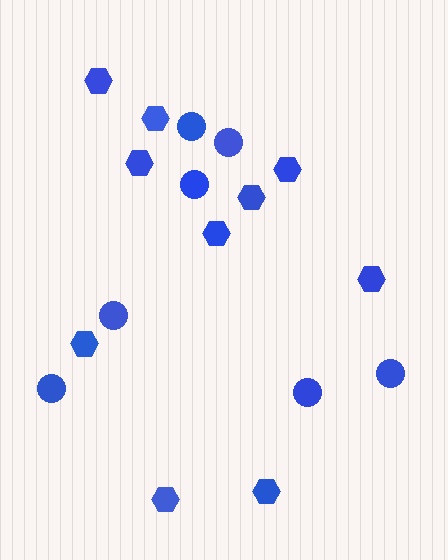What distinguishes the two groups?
There are 2 groups: one group of circles (7) and one group of hexagons (10).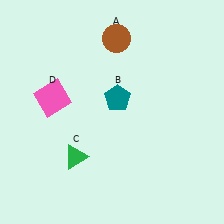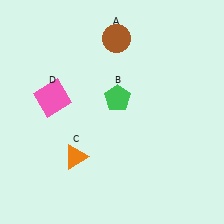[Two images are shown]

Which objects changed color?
B changed from teal to green. C changed from green to orange.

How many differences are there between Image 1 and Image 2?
There are 2 differences between the two images.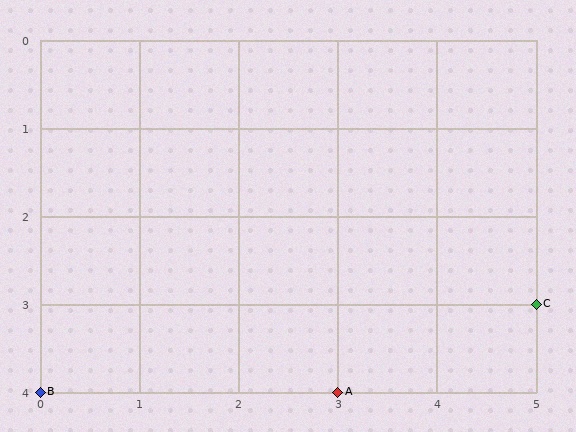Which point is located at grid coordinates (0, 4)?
Point B is at (0, 4).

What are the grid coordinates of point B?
Point B is at grid coordinates (0, 4).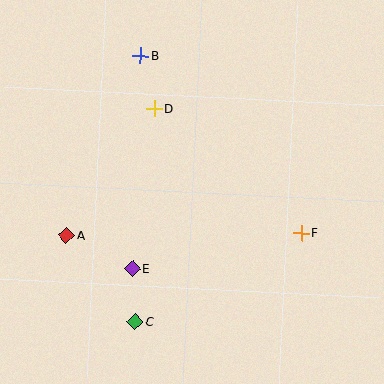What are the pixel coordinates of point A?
Point A is at (66, 235).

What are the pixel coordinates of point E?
Point E is at (133, 269).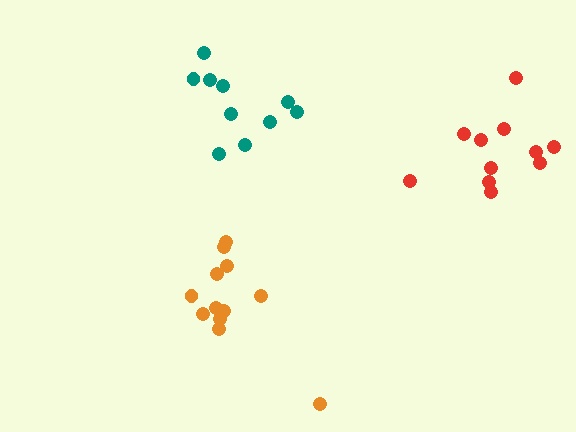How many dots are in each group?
Group 1: 11 dots, Group 2: 12 dots, Group 3: 10 dots (33 total).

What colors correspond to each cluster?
The clusters are colored: red, orange, teal.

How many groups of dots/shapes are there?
There are 3 groups.